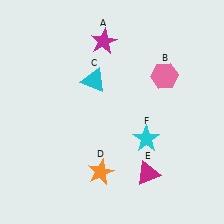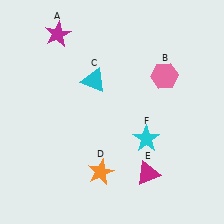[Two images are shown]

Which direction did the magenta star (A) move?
The magenta star (A) moved left.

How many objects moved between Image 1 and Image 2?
1 object moved between the two images.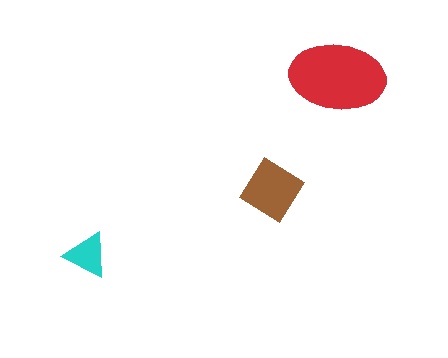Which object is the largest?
The red ellipse.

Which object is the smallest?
The cyan triangle.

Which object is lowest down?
The cyan triangle is bottommost.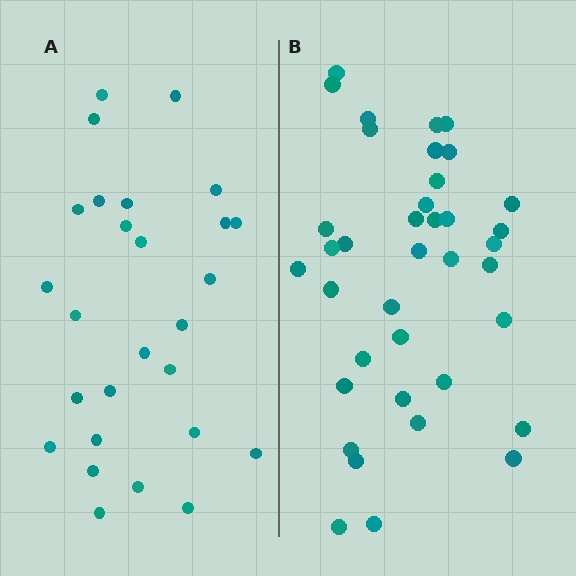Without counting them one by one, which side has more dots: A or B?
Region B (the right region) has more dots.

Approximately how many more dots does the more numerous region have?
Region B has roughly 12 or so more dots than region A.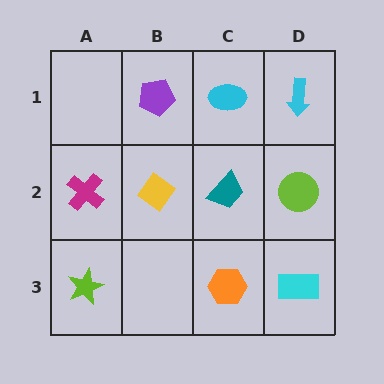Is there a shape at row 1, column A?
No, that cell is empty.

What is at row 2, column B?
A yellow diamond.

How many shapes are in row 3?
3 shapes.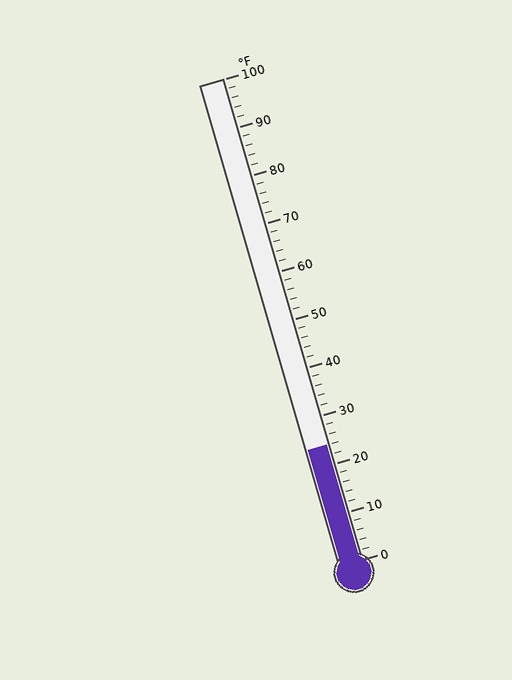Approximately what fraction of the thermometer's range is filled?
The thermometer is filled to approximately 25% of its range.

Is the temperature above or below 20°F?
The temperature is above 20°F.